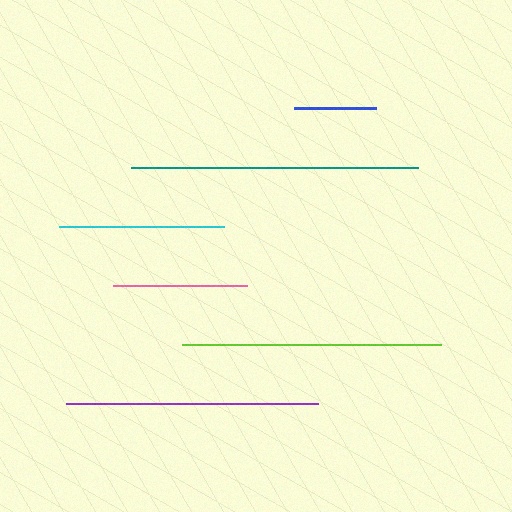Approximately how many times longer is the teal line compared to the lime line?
The teal line is approximately 1.1 times the length of the lime line.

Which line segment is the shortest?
The blue line is the shortest at approximately 82 pixels.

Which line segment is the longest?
The teal line is the longest at approximately 287 pixels.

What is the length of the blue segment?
The blue segment is approximately 82 pixels long.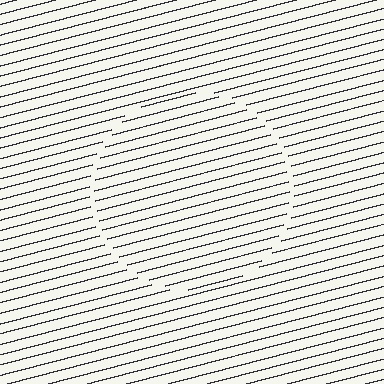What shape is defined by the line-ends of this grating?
An illusory circle. The interior of the shape contains the same grating, shifted by half a period — the contour is defined by the phase discontinuity where line-ends from the inner and outer gratings abut.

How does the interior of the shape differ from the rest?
The interior of the shape contains the same grating, shifted by half a period — the contour is defined by the phase discontinuity where line-ends from the inner and outer gratings abut.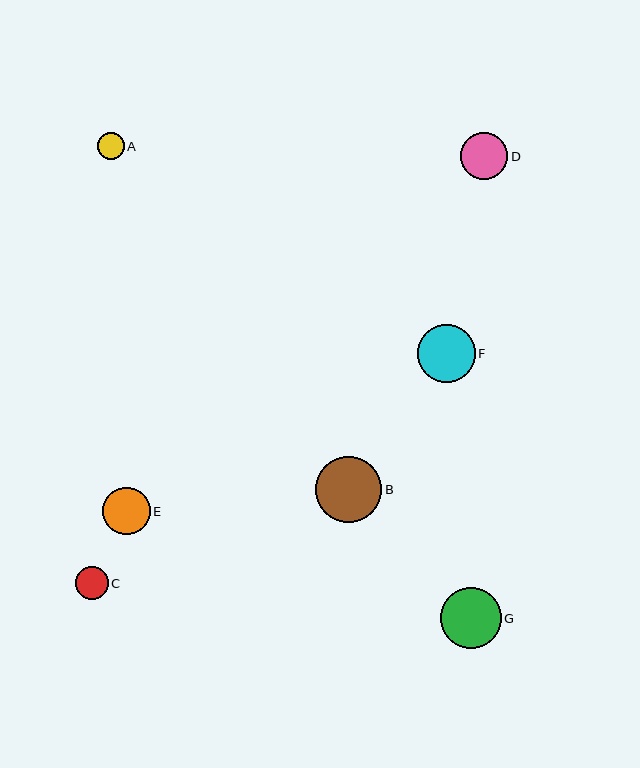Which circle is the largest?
Circle B is the largest with a size of approximately 66 pixels.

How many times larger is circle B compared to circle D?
Circle B is approximately 1.4 times the size of circle D.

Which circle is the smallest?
Circle A is the smallest with a size of approximately 27 pixels.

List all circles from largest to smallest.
From largest to smallest: B, G, F, E, D, C, A.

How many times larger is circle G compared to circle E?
Circle G is approximately 1.3 times the size of circle E.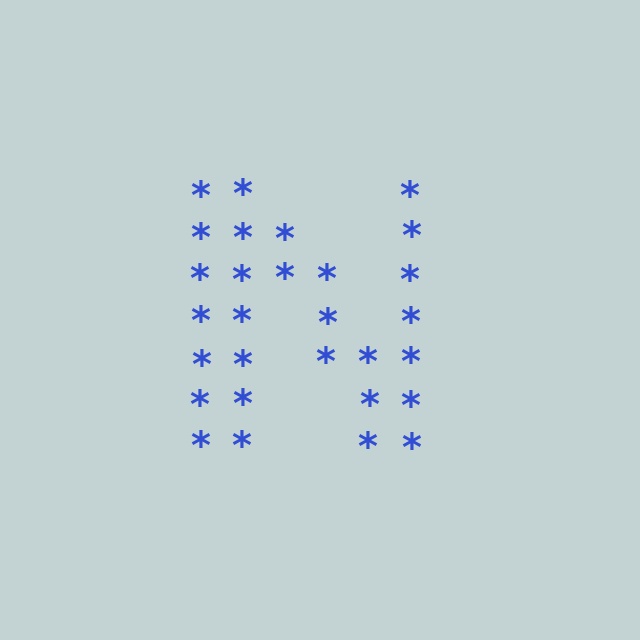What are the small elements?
The small elements are asterisks.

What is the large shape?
The large shape is the letter N.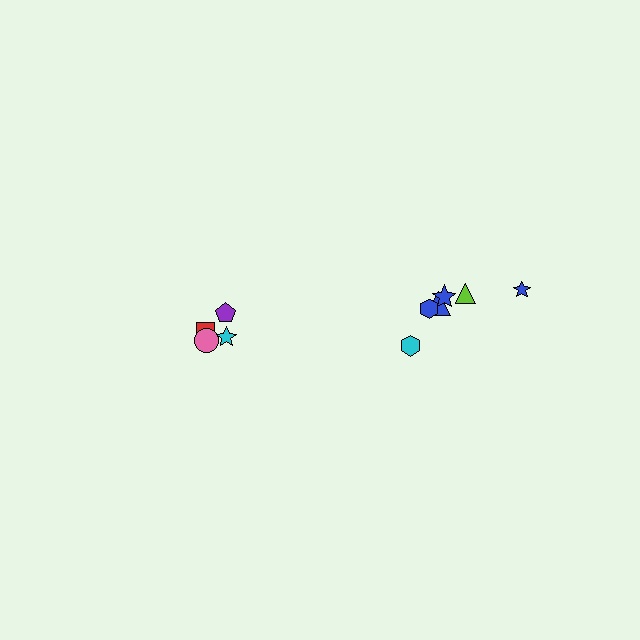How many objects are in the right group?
There are 6 objects.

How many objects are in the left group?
There are 4 objects.